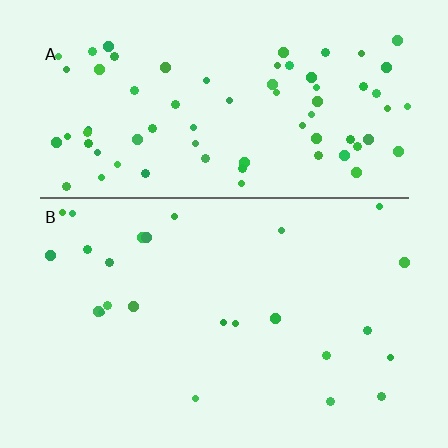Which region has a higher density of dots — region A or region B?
A (the top).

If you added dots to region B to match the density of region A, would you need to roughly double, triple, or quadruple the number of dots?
Approximately triple.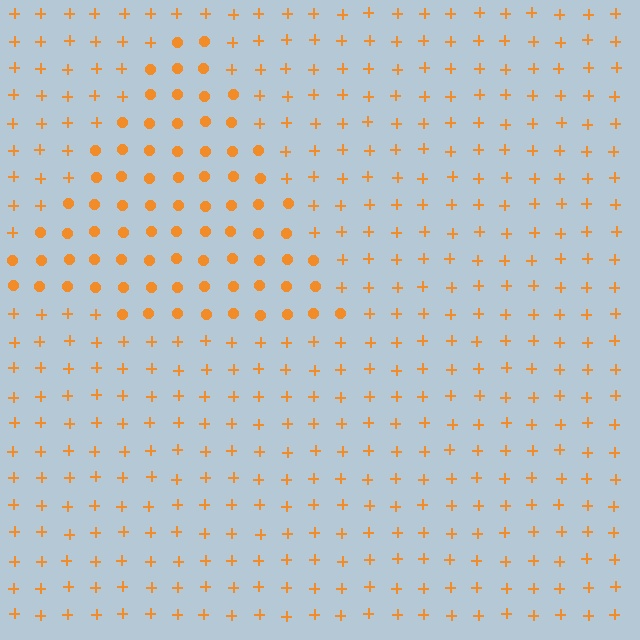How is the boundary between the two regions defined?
The boundary is defined by a change in element shape: circles inside vs. plus signs outside. All elements share the same color and spacing.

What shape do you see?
I see a triangle.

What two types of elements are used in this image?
The image uses circles inside the triangle region and plus signs outside it.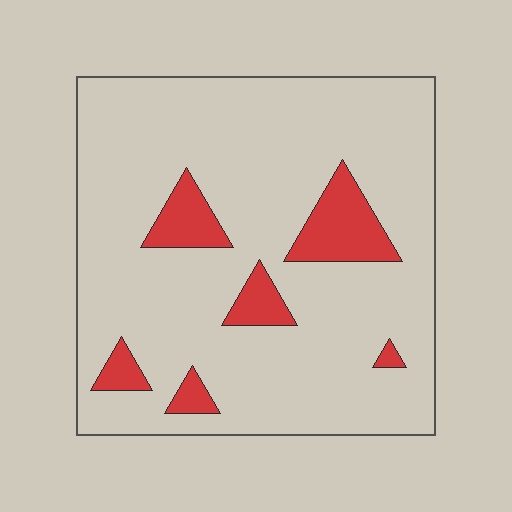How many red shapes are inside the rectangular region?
6.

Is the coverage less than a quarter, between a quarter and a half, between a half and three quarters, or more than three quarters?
Less than a quarter.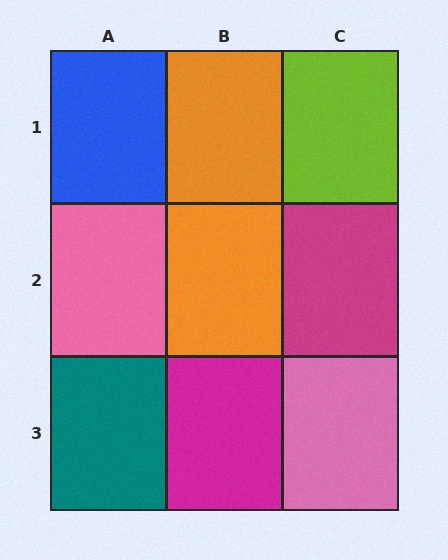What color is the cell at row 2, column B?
Orange.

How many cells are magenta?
2 cells are magenta.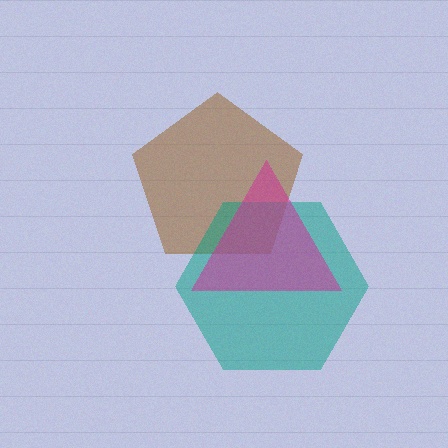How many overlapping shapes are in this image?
There are 3 overlapping shapes in the image.